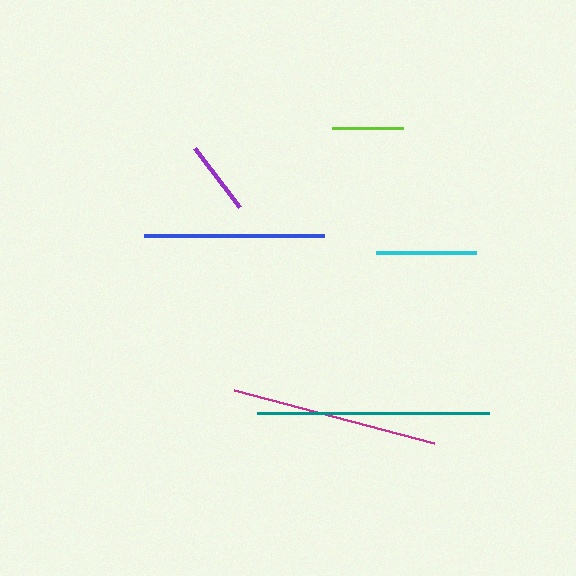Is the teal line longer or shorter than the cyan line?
The teal line is longer than the cyan line.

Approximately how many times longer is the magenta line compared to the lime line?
The magenta line is approximately 2.9 times the length of the lime line.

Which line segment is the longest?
The teal line is the longest at approximately 232 pixels.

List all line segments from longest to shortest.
From longest to shortest: teal, magenta, blue, cyan, purple, lime.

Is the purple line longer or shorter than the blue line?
The blue line is longer than the purple line.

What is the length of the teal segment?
The teal segment is approximately 232 pixels long.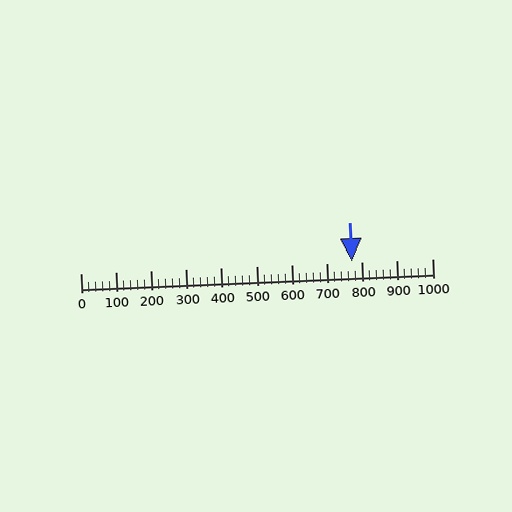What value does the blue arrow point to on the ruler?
The blue arrow points to approximately 770.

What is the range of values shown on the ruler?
The ruler shows values from 0 to 1000.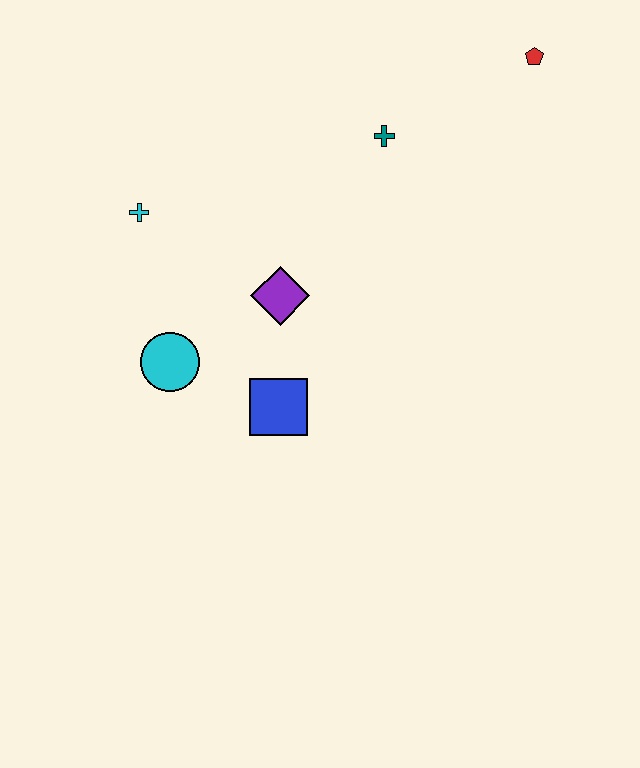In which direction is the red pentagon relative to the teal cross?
The red pentagon is to the right of the teal cross.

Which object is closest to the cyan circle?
The blue square is closest to the cyan circle.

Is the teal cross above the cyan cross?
Yes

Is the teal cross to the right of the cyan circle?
Yes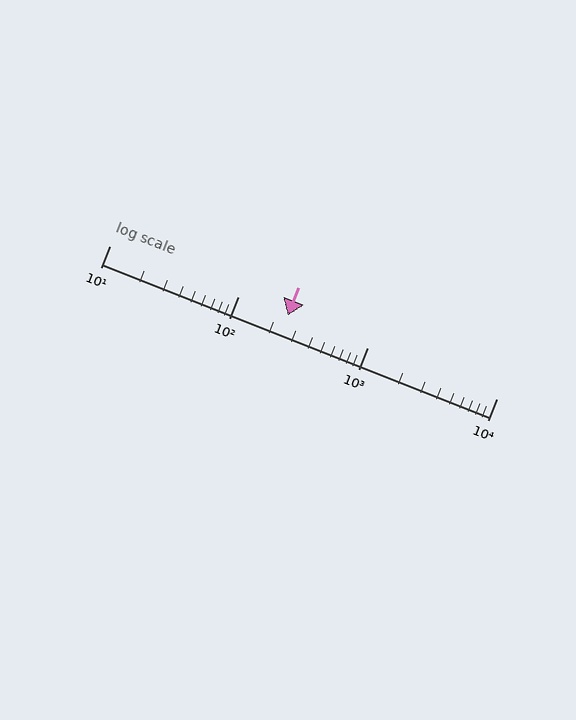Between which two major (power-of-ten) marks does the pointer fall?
The pointer is between 100 and 1000.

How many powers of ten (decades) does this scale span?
The scale spans 3 decades, from 10 to 10000.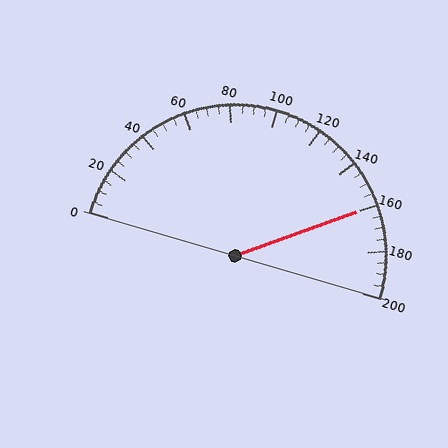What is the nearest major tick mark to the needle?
The nearest major tick mark is 160.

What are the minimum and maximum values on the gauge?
The gauge ranges from 0 to 200.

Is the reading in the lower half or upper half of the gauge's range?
The reading is in the upper half of the range (0 to 200).